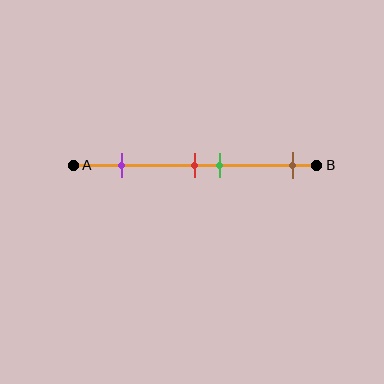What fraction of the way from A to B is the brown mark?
The brown mark is approximately 90% (0.9) of the way from A to B.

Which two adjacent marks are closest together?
The red and green marks are the closest adjacent pair.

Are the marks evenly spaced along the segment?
No, the marks are not evenly spaced.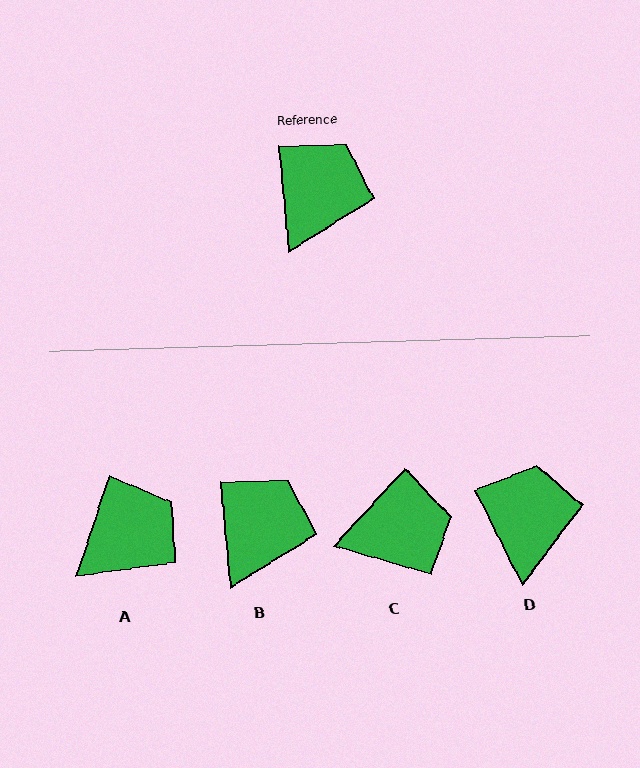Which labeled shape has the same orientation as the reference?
B.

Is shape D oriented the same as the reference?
No, it is off by about 21 degrees.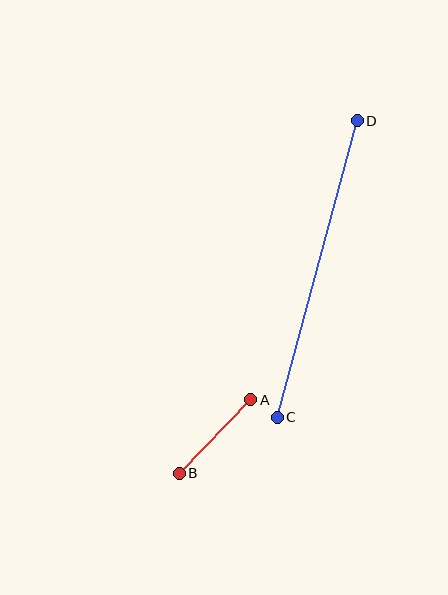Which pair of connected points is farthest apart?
Points C and D are farthest apart.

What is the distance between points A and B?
The distance is approximately 102 pixels.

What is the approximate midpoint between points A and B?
The midpoint is at approximately (215, 436) pixels.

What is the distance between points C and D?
The distance is approximately 307 pixels.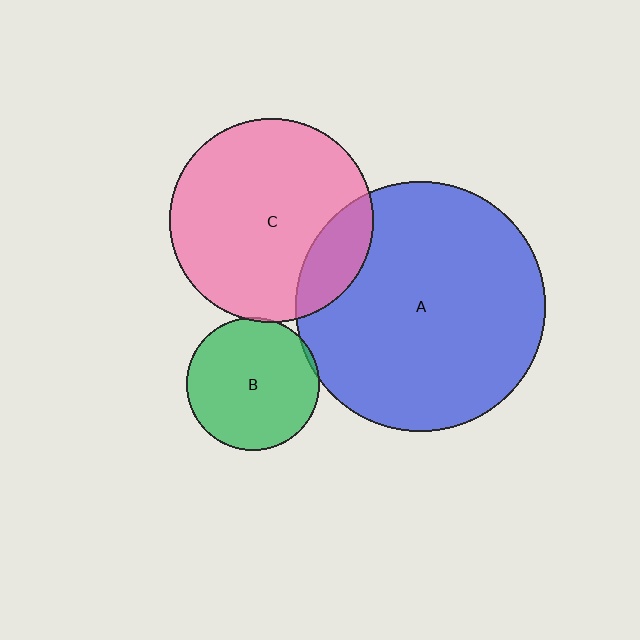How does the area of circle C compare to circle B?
Approximately 2.4 times.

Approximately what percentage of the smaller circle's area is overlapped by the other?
Approximately 5%.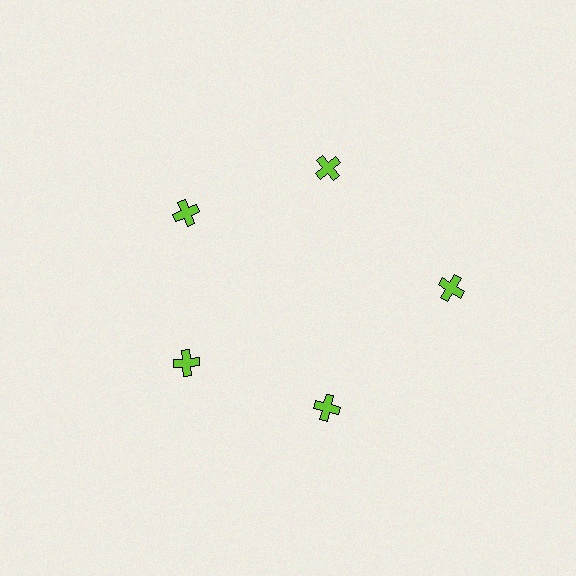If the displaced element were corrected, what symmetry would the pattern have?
It would have 5-fold rotational symmetry — the pattern would map onto itself every 72 degrees.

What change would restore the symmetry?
The symmetry would be restored by moving it inward, back onto the ring so that all 5 crosses sit at equal angles and equal distance from the center.